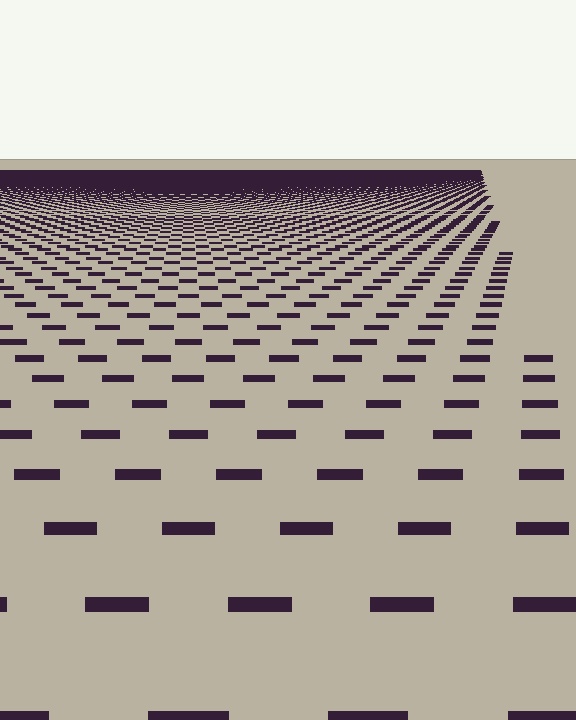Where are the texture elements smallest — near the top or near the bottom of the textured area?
Near the top.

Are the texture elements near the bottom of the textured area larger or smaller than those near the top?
Larger. Near the bottom, elements are closer to the viewer and appear at a bigger on-screen size.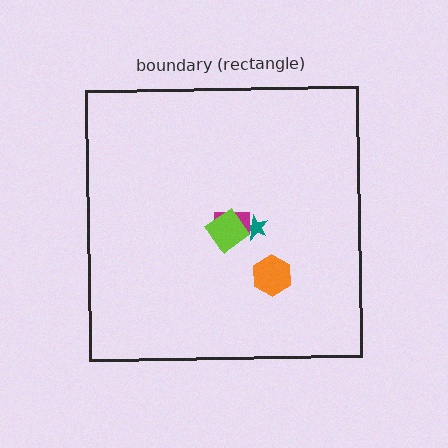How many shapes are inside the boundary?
4 inside, 0 outside.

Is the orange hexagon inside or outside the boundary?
Inside.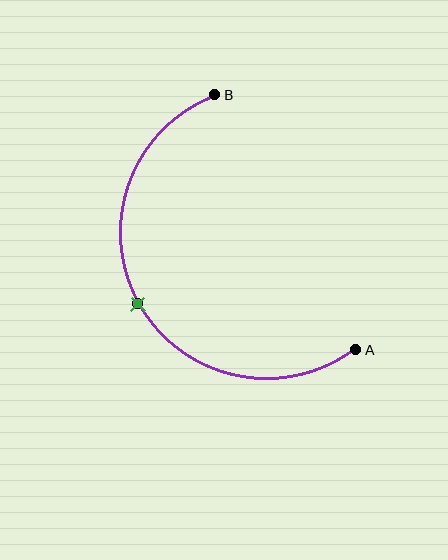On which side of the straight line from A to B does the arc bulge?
The arc bulges to the left of the straight line connecting A and B.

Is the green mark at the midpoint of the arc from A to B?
Yes. The green mark lies on the arc at equal arc-length from both A and B — it is the arc midpoint.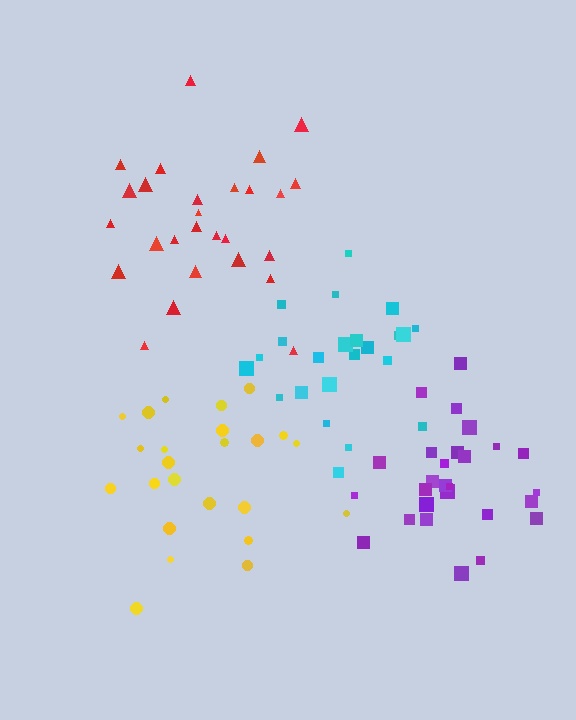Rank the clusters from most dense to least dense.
purple, cyan, yellow, red.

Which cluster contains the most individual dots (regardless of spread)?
Purple (27).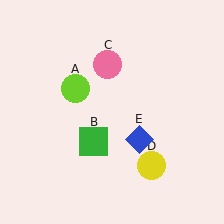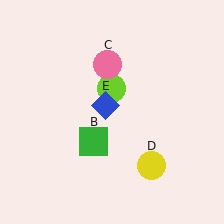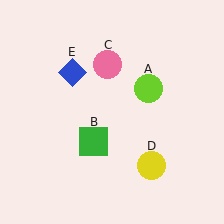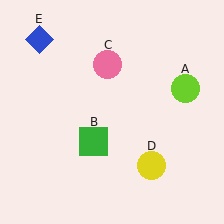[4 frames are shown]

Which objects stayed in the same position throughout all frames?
Green square (object B) and pink circle (object C) and yellow circle (object D) remained stationary.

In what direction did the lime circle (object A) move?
The lime circle (object A) moved right.